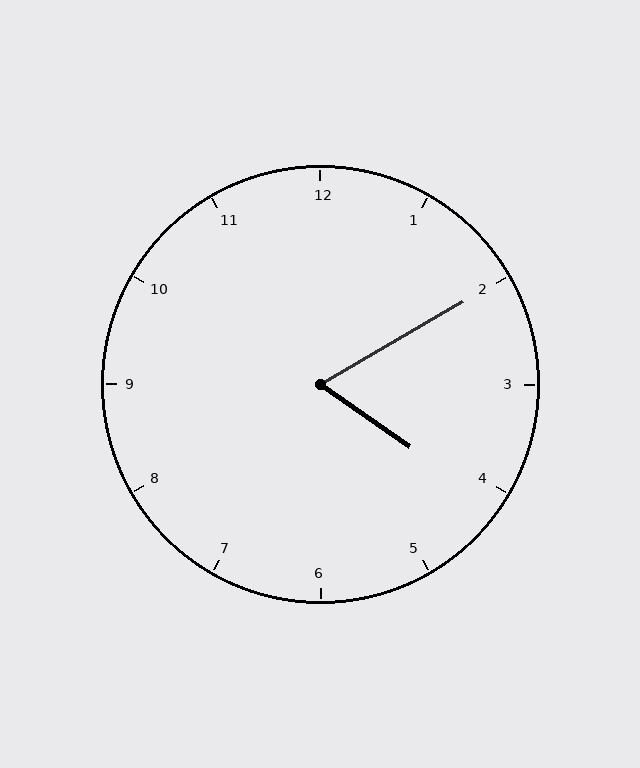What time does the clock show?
4:10.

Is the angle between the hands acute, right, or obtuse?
It is acute.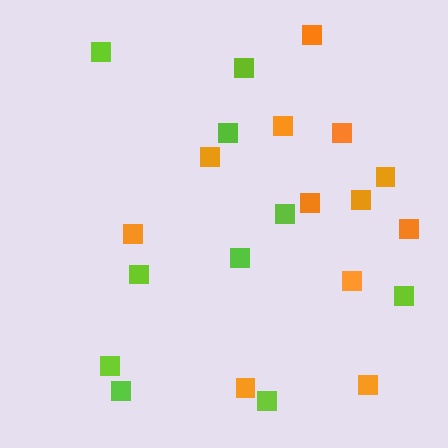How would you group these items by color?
There are 2 groups: one group of lime squares (10) and one group of orange squares (12).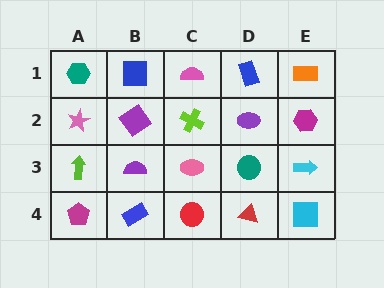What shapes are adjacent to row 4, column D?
A teal circle (row 3, column D), a red circle (row 4, column C), a cyan square (row 4, column E).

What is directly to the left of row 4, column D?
A red circle.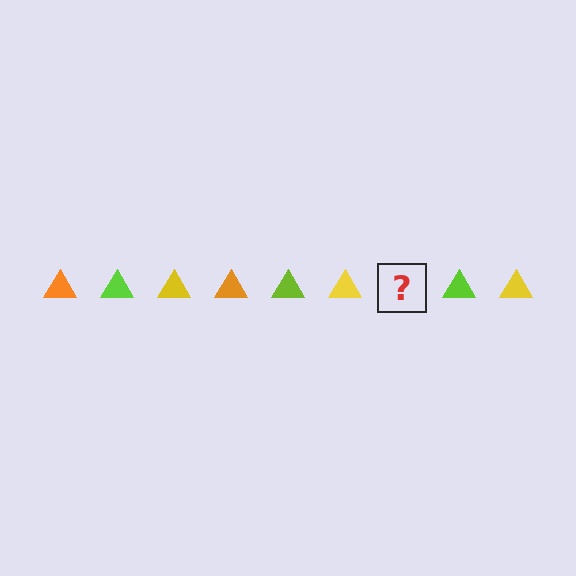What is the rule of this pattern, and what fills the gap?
The rule is that the pattern cycles through orange, lime, yellow triangles. The gap should be filled with an orange triangle.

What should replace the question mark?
The question mark should be replaced with an orange triangle.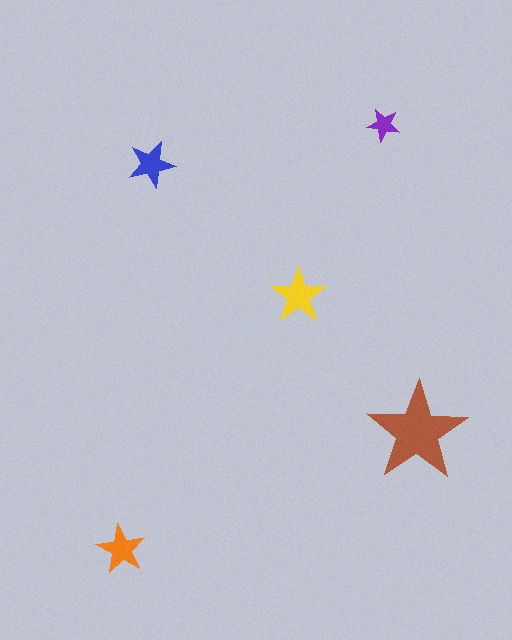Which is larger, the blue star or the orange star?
The orange one.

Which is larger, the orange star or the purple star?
The orange one.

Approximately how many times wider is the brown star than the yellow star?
About 2 times wider.